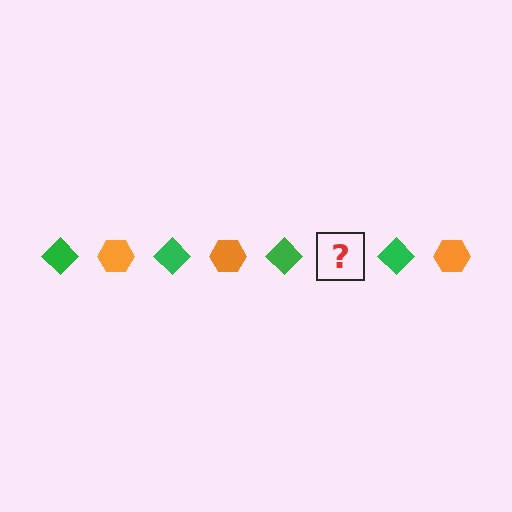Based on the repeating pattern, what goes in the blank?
The blank should be an orange hexagon.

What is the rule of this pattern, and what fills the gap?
The rule is that the pattern alternates between green diamond and orange hexagon. The gap should be filled with an orange hexagon.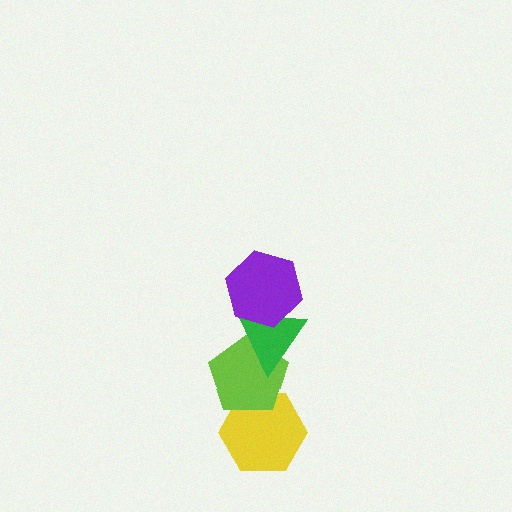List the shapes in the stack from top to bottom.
From top to bottom: the purple hexagon, the green triangle, the lime pentagon, the yellow hexagon.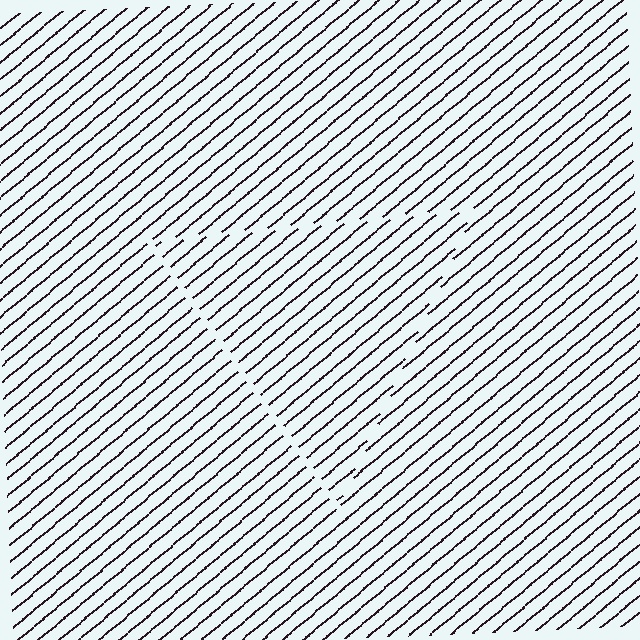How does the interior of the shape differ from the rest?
The interior of the shape contains the same grating, shifted by half a period — the contour is defined by the phase discontinuity where line-ends from the inner and outer gratings abut.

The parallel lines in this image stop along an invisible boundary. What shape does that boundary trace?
An illusory triangle. The interior of the shape contains the same grating, shifted by half a period — the contour is defined by the phase discontinuity where line-ends from the inner and outer gratings abut.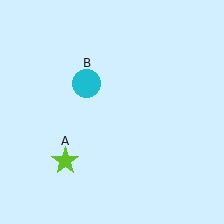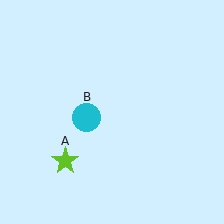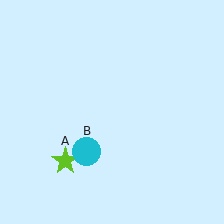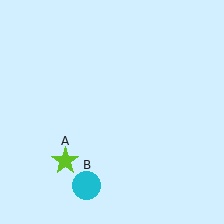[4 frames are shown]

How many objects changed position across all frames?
1 object changed position: cyan circle (object B).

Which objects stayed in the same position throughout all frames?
Lime star (object A) remained stationary.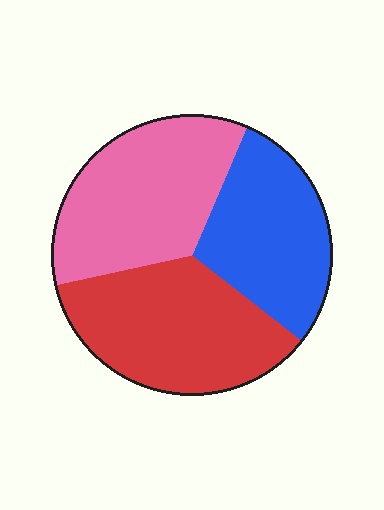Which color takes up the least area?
Blue, at roughly 30%.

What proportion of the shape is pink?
Pink takes up about one third (1/3) of the shape.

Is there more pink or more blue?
Pink.